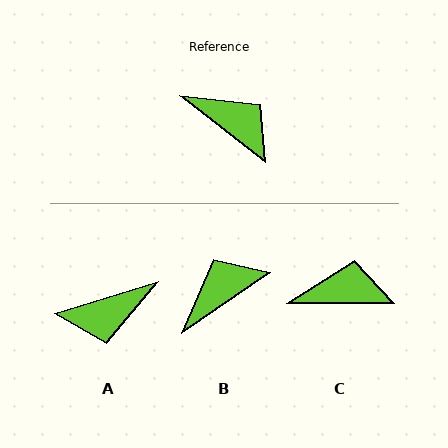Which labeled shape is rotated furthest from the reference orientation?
A, about 124 degrees away.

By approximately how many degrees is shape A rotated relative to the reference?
Approximately 124 degrees clockwise.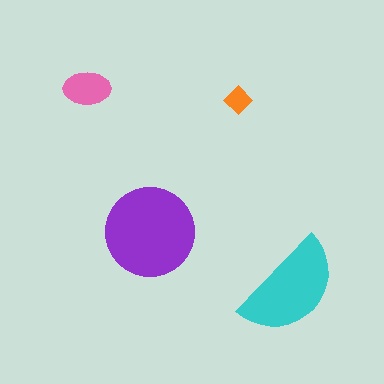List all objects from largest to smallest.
The purple circle, the cyan semicircle, the pink ellipse, the orange diamond.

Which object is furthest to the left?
The pink ellipse is leftmost.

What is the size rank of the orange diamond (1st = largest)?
4th.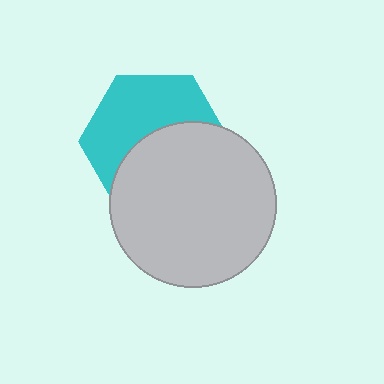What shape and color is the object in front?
The object in front is a light gray circle.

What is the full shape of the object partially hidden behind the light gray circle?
The partially hidden object is a cyan hexagon.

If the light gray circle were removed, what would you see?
You would see the complete cyan hexagon.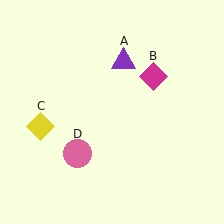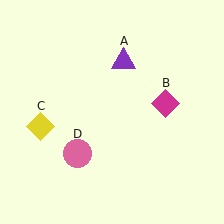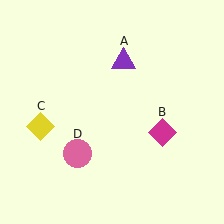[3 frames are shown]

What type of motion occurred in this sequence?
The magenta diamond (object B) rotated clockwise around the center of the scene.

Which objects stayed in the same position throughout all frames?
Purple triangle (object A) and yellow diamond (object C) and pink circle (object D) remained stationary.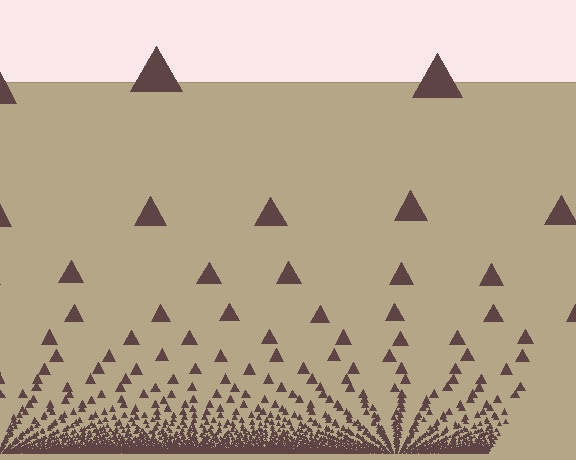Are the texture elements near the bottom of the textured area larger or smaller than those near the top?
Smaller. The gradient is inverted — elements near the bottom are smaller and denser.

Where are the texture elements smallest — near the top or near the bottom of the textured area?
Near the bottom.